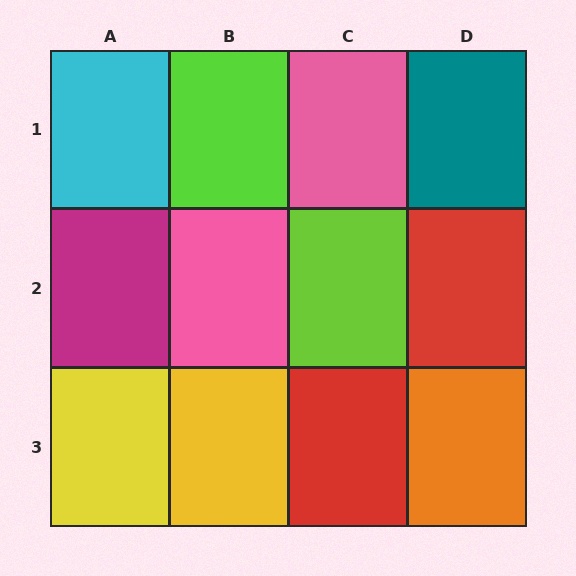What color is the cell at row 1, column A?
Cyan.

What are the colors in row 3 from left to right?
Yellow, yellow, red, orange.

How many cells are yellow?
2 cells are yellow.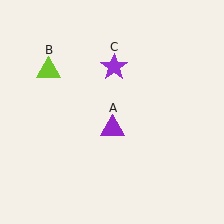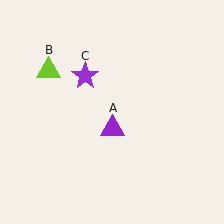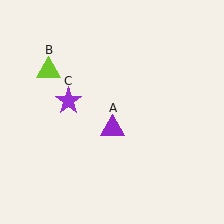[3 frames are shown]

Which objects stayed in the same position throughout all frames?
Purple triangle (object A) and lime triangle (object B) remained stationary.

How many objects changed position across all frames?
1 object changed position: purple star (object C).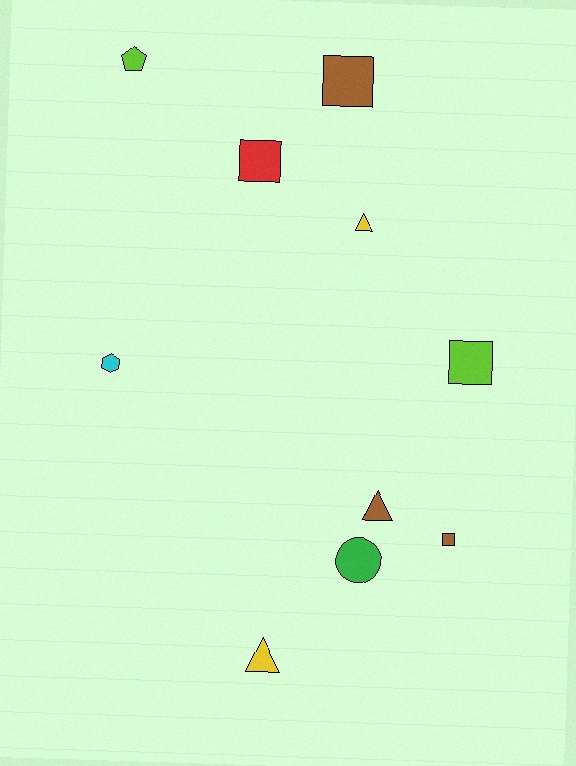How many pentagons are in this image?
There is 1 pentagon.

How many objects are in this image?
There are 10 objects.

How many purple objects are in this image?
There are no purple objects.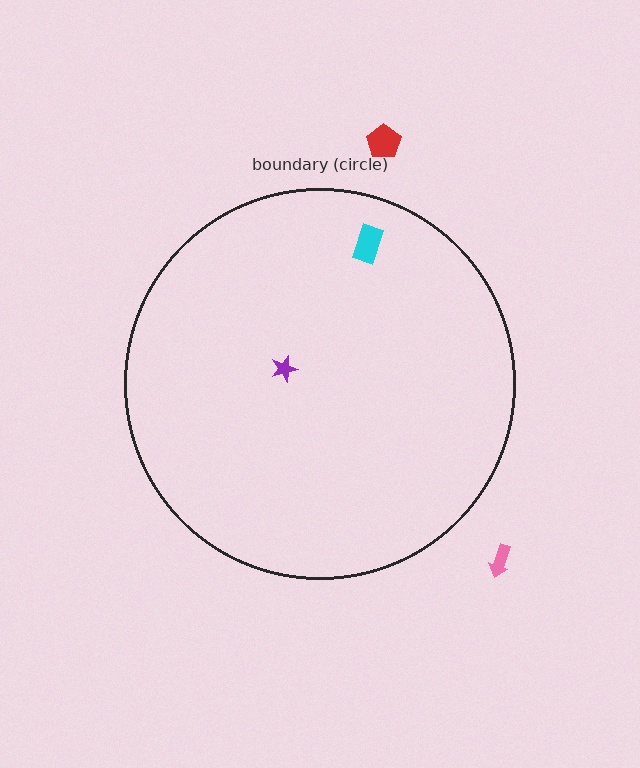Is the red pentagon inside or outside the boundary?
Outside.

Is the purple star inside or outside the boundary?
Inside.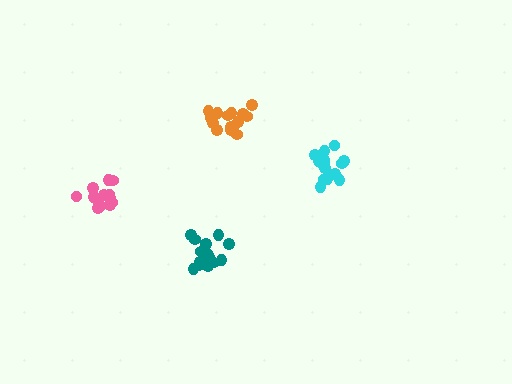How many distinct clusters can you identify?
There are 4 distinct clusters.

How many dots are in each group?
Group 1: 14 dots, Group 2: 15 dots, Group 3: 15 dots, Group 4: 15 dots (59 total).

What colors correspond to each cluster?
The clusters are colored: pink, orange, teal, cyan.